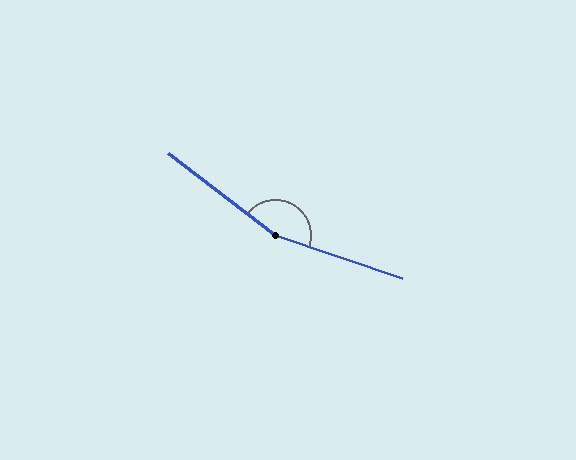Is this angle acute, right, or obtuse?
It is obtuse.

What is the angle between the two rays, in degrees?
Approximately 161 degrees.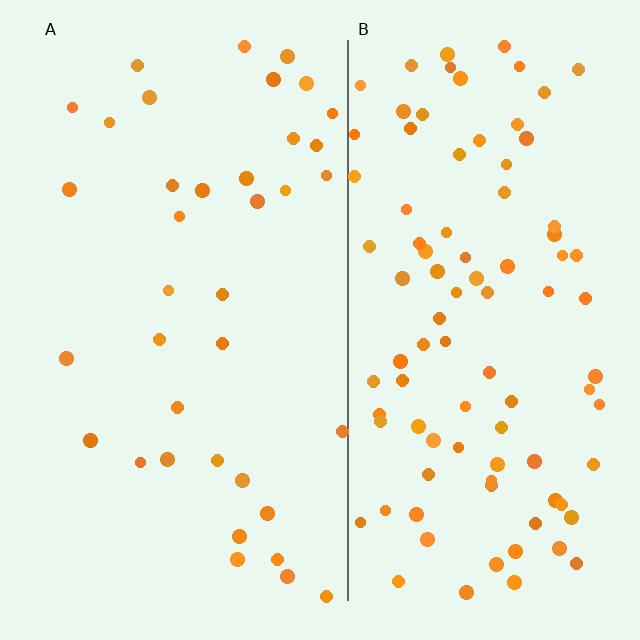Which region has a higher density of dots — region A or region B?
B (the right).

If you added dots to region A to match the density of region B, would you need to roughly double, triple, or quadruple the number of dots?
Approximately triple.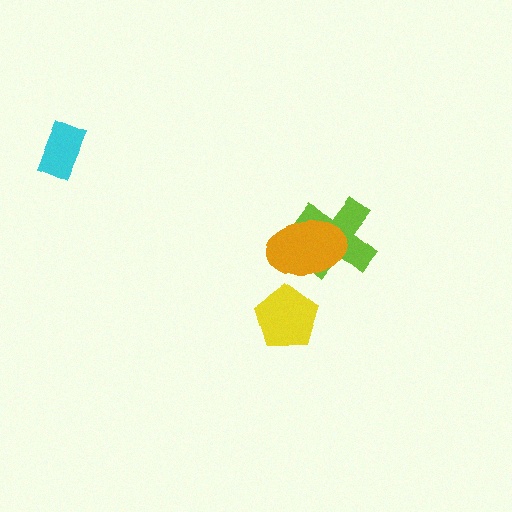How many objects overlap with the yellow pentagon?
0 objects overlap with the yellow pentagon.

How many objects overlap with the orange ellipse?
1 object overlaps with the orange ellipse.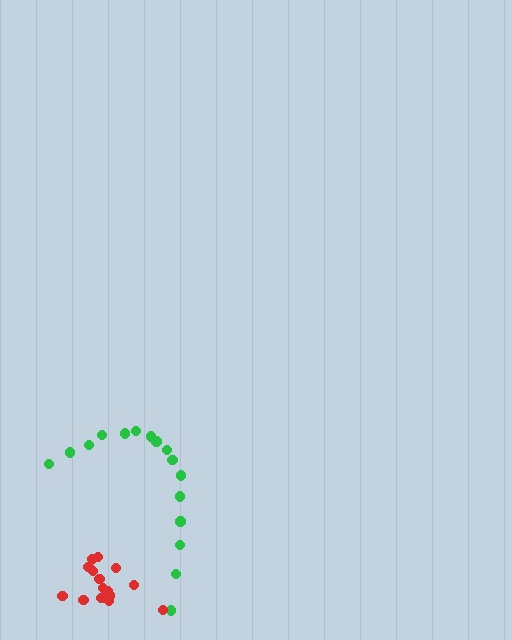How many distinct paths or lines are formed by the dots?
There are 2 distinct paths.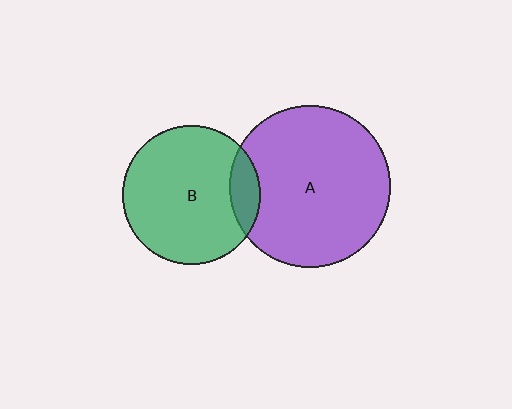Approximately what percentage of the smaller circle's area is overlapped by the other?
Approximately 15%.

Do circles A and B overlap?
Yes.